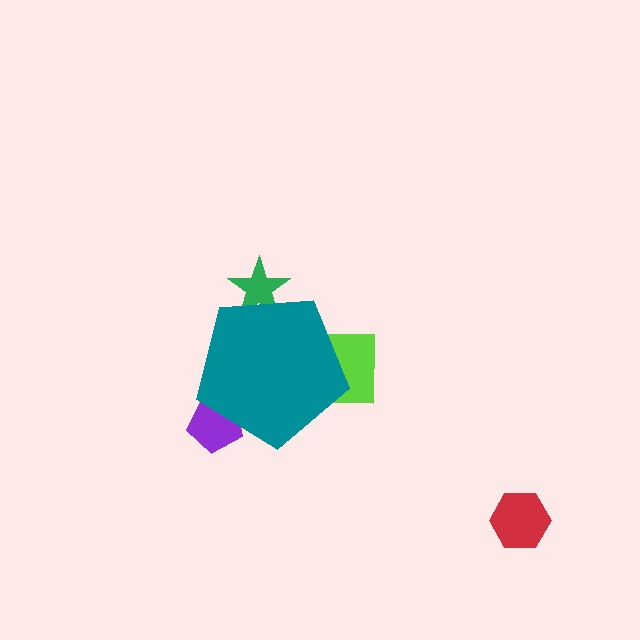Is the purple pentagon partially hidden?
Yes, the purple pentagon is partially hidden behind the teal pentagon.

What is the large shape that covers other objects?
A teal pentagon.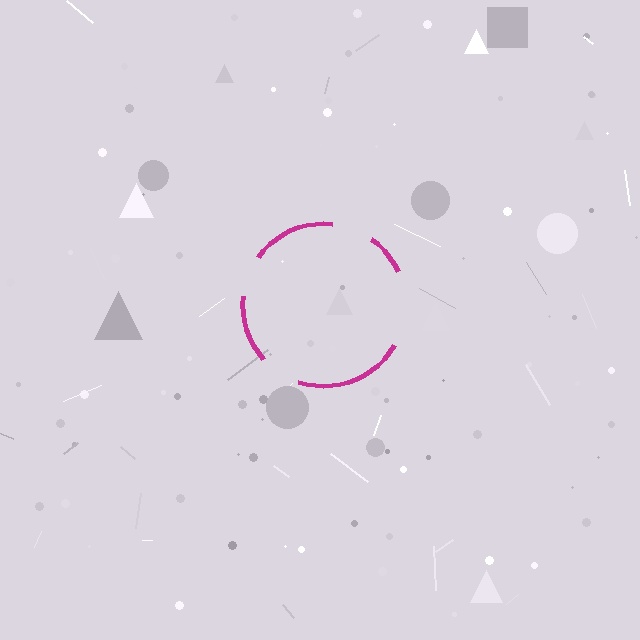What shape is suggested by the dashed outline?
The dashed outline suggests a circle.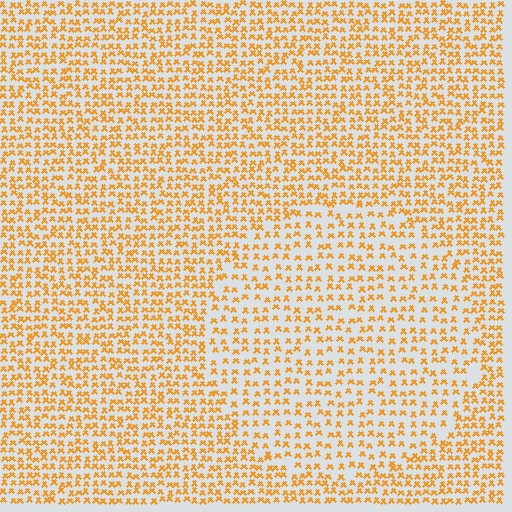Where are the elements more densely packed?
The elements are more densely packed outside the circle boundary.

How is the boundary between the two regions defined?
The boundary is defined by a change in element density (approximately 1.6x ratio). All elements are the same color, size, and shape.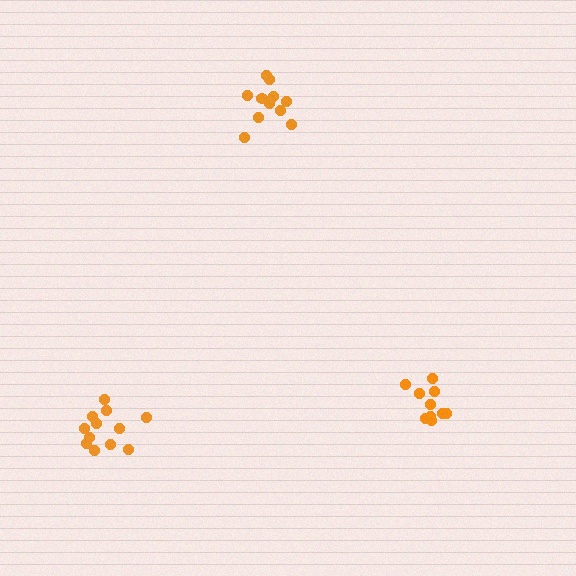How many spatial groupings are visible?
There are 3 spatial groupings.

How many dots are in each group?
Group 1: 11 dots, Group 2: 10 dots, Group 3: 12 dots (33 total).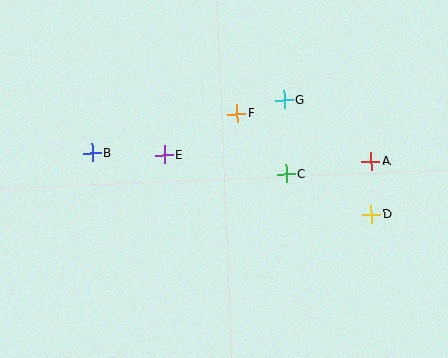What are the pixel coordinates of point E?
Point E is at (164, 155).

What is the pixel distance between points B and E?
The distance between B and E is 72 pixels.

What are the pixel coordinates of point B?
Point B is at (92, 153).